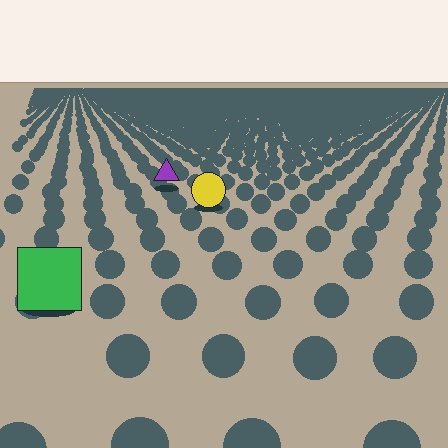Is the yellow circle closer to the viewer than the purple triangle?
Yes. The yellow circle is closer — you can tell from the texture gradient: the ground texture is coarser near it.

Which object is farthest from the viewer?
The purple triangle is farthest from the viewer. It appears smaller and the ground texture around it is denser.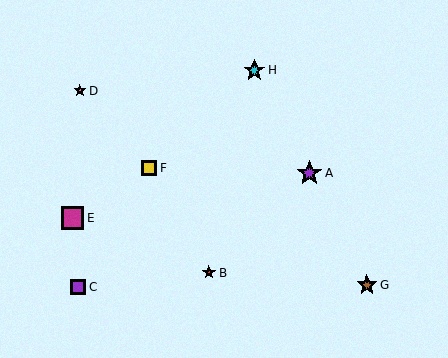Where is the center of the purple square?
The center of the purple square is at (78, 287).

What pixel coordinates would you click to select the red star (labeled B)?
Click at (209, 273) to select the red star B.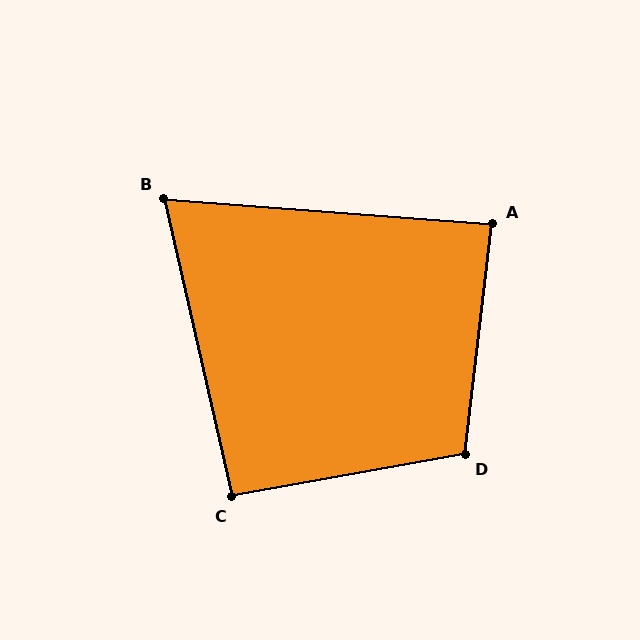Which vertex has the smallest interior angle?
B, at approximately 73 degrees.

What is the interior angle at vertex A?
Approximately 87 degrees (approximately right).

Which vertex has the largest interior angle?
D, at approximately 107 degrees.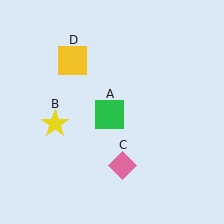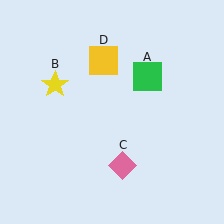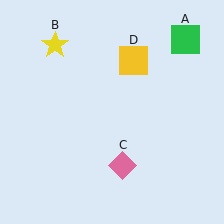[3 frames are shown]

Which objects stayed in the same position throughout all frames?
Pink diamond (object C) remained stationary.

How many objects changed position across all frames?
3 objects changed position: green square (object A), yellow star (object B), yellow square (object D).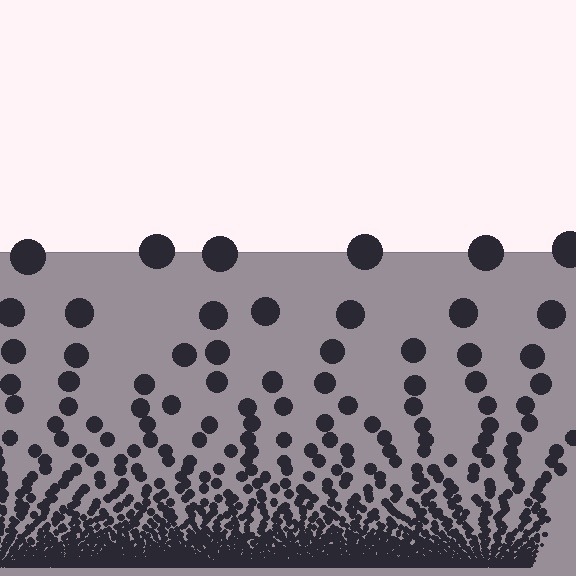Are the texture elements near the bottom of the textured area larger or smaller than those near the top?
Smaller. The gradient is inverted — elements near the bottom are smaller and denser.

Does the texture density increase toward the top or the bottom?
Density increases toward the bottom.